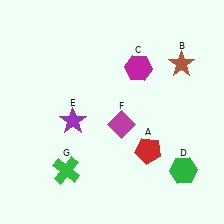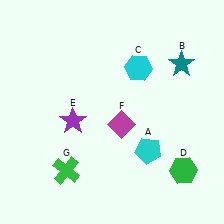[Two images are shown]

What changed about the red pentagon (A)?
In Image 1, A is red. In Image 2, it changed to cyan.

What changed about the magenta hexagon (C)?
In Image 1, C is magenta. In Image 2, it changed to cyan.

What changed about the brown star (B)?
In Image 1, B is brown. In Image 2, it changed to teal.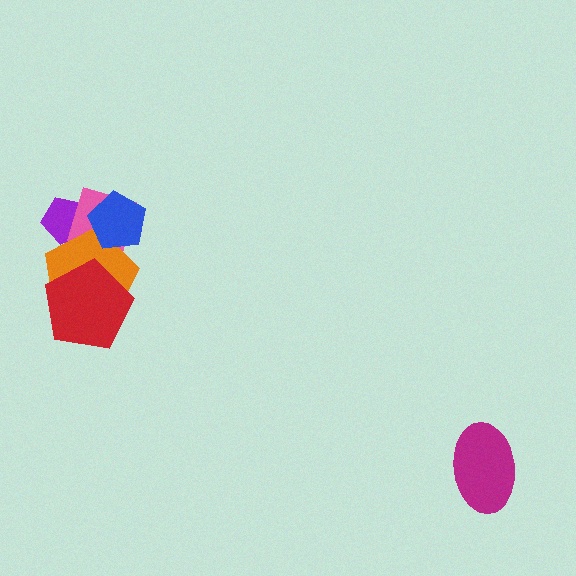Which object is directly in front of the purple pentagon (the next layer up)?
The pink diamond is directly in front of the purple pentagon.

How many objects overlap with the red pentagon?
1 object overlaps with the red pentagon.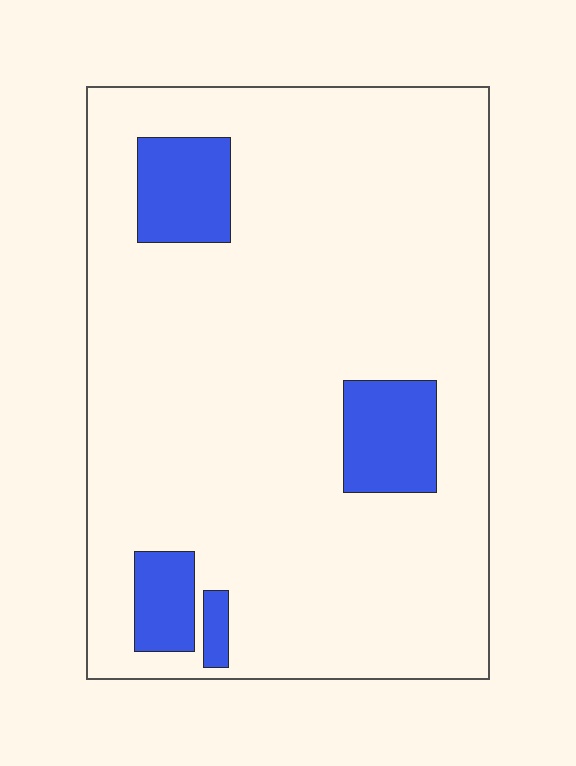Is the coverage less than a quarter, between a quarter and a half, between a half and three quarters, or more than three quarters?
Less than a quarter.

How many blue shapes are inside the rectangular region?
4.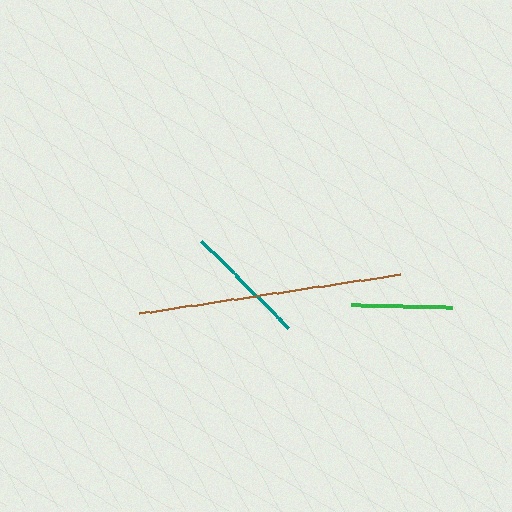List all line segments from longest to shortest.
From longest to shortest: brown, teal, green.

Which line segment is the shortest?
The green line is the shortest at approximately 101 pixels.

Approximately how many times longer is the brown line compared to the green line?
The brown line is approximately 2.6 times the length of the green line.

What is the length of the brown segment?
The brown segment is approximately 264 pixels long.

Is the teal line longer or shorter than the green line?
The teal line is longer than the green line.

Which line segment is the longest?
The brown line is the longest at approximately 264 pixels.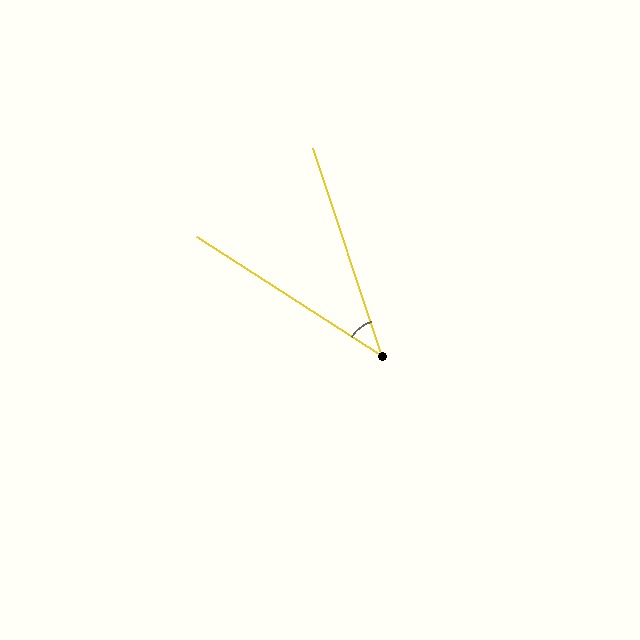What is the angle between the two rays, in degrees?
Approximately 39 degrees.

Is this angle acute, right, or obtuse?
It is acute.